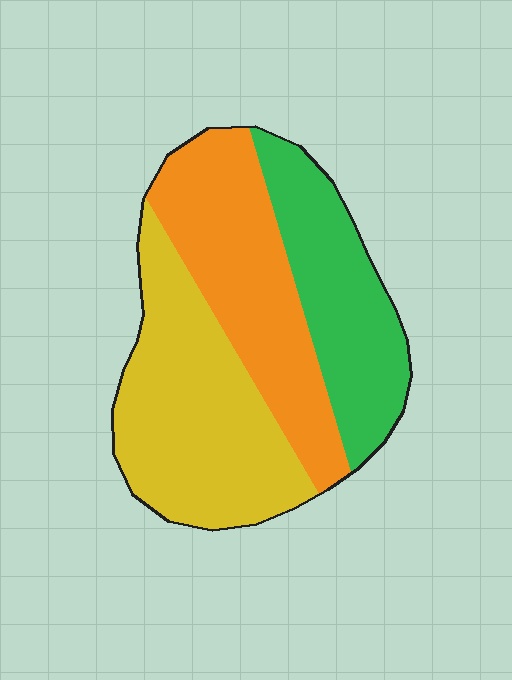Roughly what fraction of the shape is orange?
Orange takes up between a quarter and a half of the shape.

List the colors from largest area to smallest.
From largest to smallest: yellow, orange, green.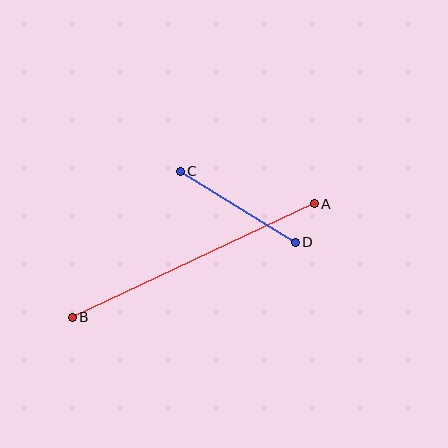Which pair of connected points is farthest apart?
Points A and B are farthest apart.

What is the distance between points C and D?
The distance is approximately 135 pixels.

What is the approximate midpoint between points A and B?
The midpoint is at approximately (193, 261) pixels.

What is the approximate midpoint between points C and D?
The midpoint is at approximately (238, 207) pixels.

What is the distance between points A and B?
The distance is approximately 267 pixels.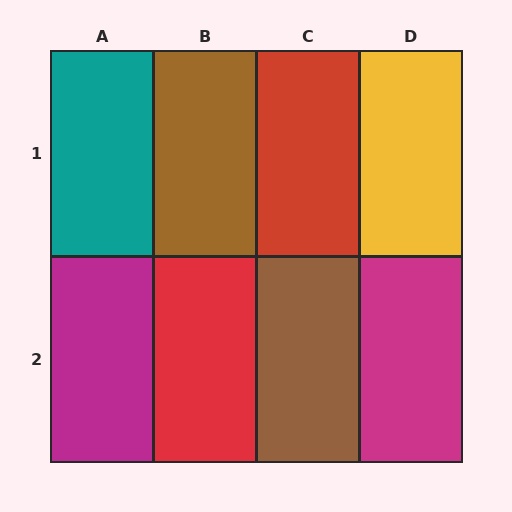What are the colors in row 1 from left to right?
Teal, brown, red, yellow.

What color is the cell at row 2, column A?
Magenta.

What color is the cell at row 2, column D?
Magenta.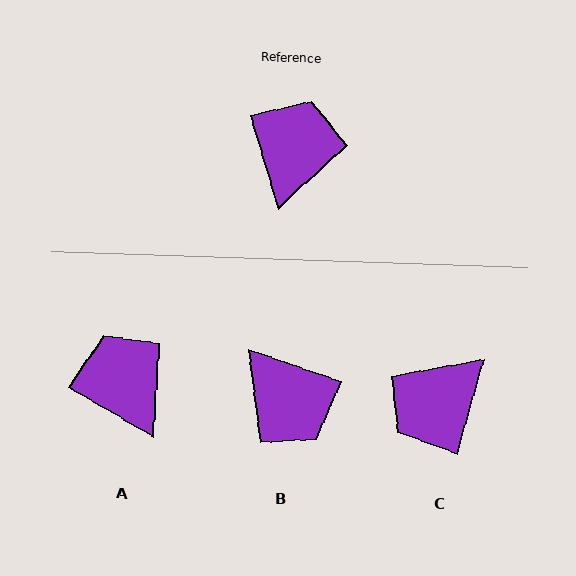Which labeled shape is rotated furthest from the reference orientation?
C, about 147 degrees away.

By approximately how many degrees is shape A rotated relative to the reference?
Approximately 43 degrees counter-clockwise.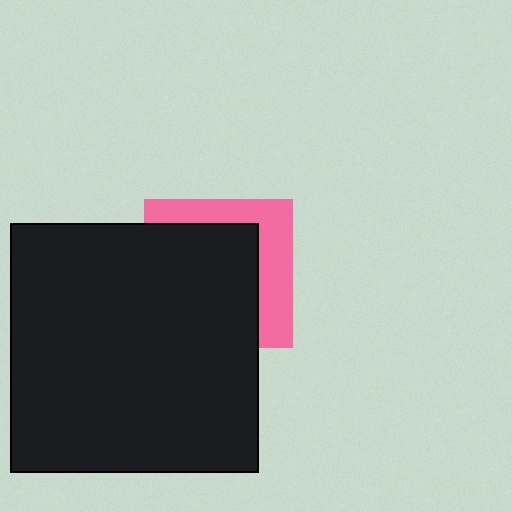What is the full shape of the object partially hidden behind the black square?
The partially hidden object is a pink square.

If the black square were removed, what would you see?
You would see the complete pink square.